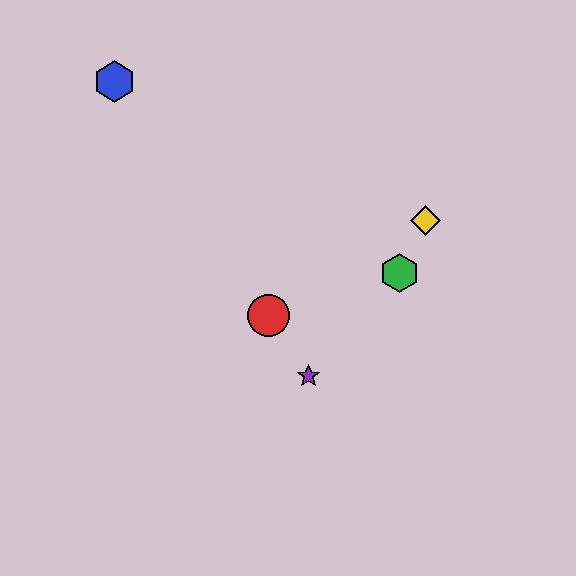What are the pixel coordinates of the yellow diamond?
The yellow diamond is at (425, 221).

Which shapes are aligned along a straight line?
The red circle, the blue hexagon, the purple star are aligned along a straight line.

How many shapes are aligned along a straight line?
3 shapes (the red circle, the blue hexagon, the purple star) are aligned along a straight line.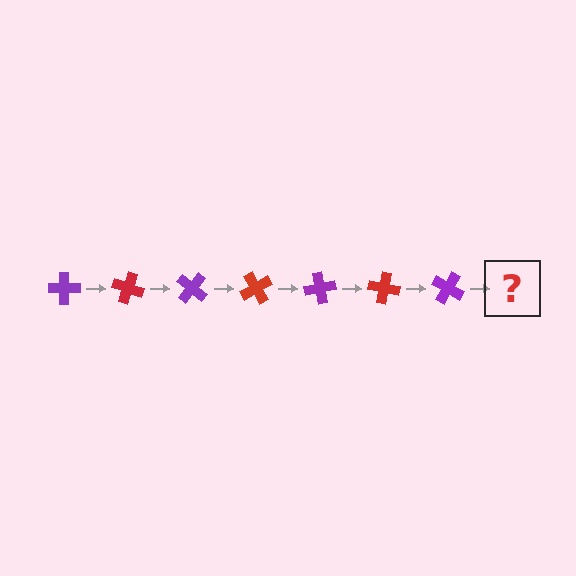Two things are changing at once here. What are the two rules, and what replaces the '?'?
The two rules are that it rotates 20 degrees each step and the color cycles through purple and red. The '?' should be a red cross, rotated 140 degrees from the start.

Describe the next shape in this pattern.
It should be a red cross, rotated 140 degrees from the start.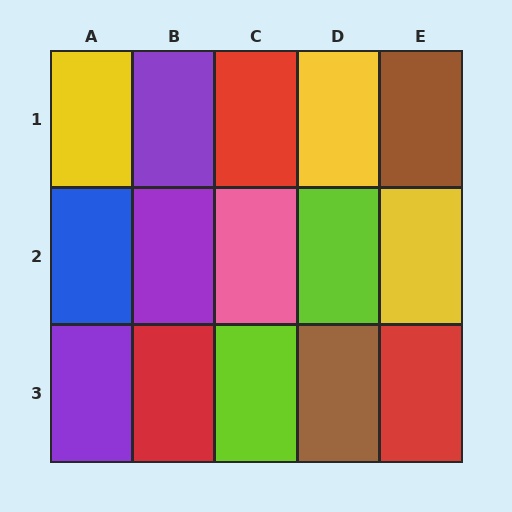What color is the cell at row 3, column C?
Lime.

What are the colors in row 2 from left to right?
Blue, purple, pink, lime, yellow.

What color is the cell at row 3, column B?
Red.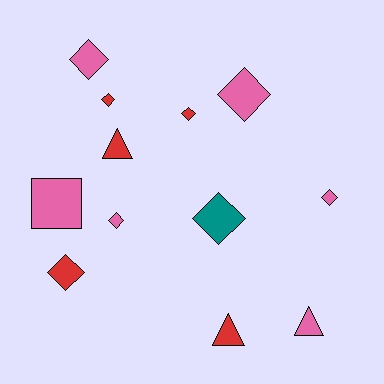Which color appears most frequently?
Pink, with 6 objects.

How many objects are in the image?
There are 12 objects.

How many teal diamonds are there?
There is 1 teal diamond.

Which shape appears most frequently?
Diamond, with 8 objects.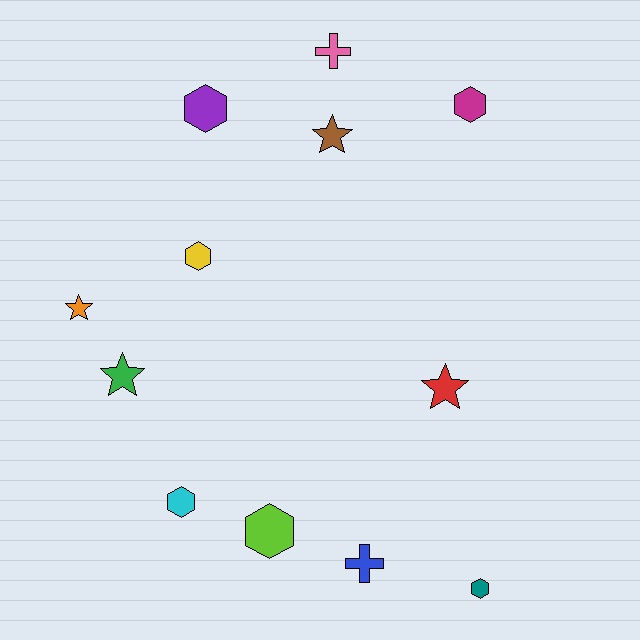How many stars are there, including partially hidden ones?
There are 4 stars.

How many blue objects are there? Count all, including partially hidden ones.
There is 1 blue object.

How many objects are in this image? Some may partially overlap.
There are 12 objects.